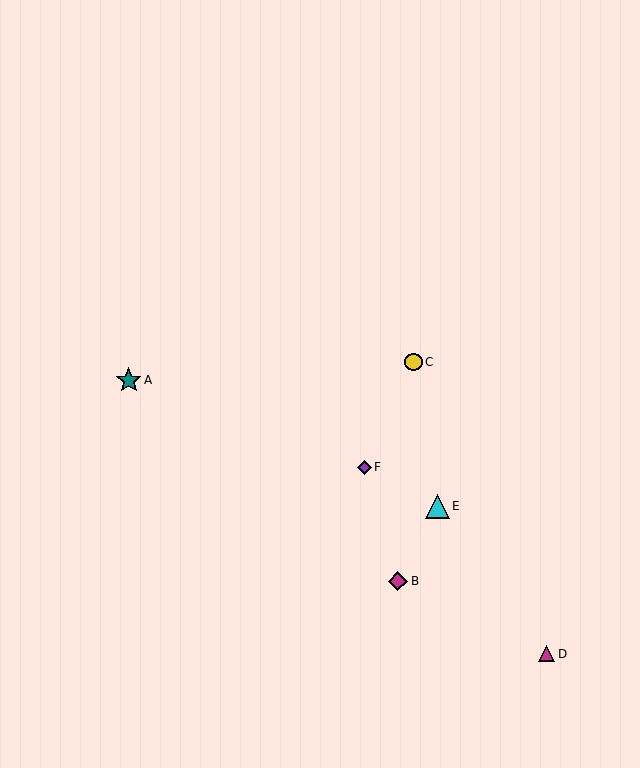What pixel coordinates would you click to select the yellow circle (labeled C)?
Click at (414, 362) to select the yellow circle C.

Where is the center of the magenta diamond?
The center of the magenta diamond is at (398, 581).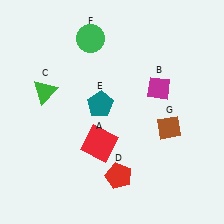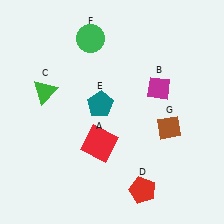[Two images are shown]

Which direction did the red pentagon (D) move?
The red pentagon (D) moved right.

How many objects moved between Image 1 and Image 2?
1 object moved between the two images.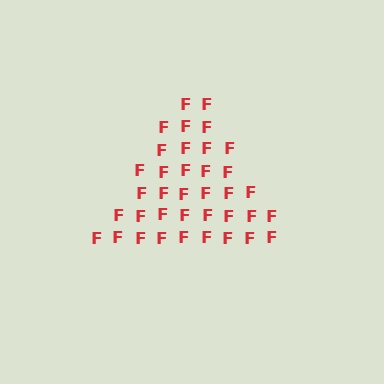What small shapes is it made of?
It is made of small letter F's.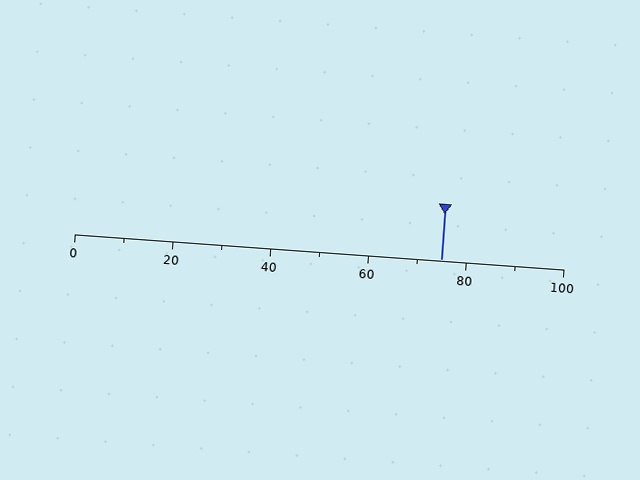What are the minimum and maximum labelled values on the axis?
The axis runs from 0 to 100.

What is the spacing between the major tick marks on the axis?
The major ticks are spaced 20 apart.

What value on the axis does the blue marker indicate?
The marker indicates approximately 75.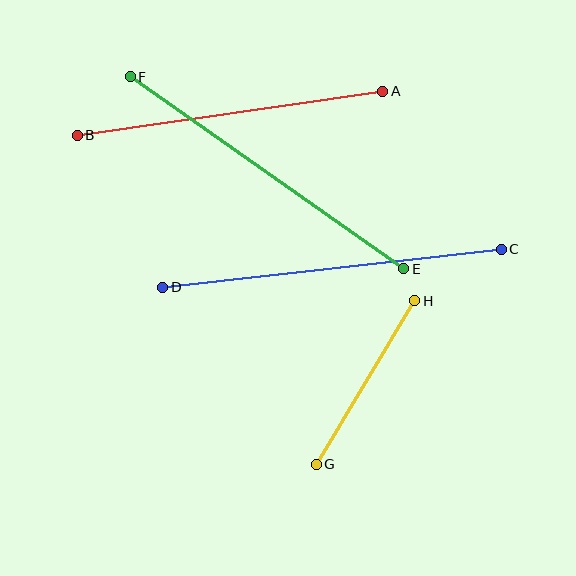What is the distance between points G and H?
The distance is approximately 191 pixels.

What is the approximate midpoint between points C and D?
The midpoint is at approximately (332, 268) pixels.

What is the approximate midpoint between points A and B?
The midpoint is at approximately (230, 113) pixels.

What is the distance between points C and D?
The distance is approximately 341 pixels.